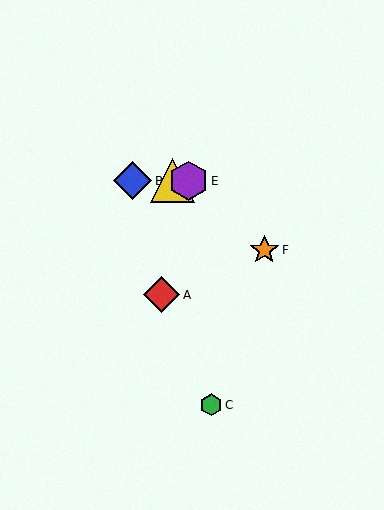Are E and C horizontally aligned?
No, E is at y≈181 and C is at y≈405.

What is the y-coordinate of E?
Object E is at y≈181.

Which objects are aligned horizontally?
Objects B, D, E are aligned horizontally.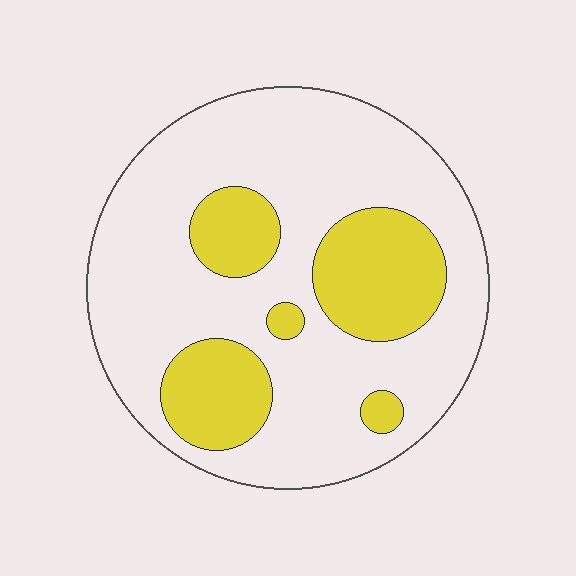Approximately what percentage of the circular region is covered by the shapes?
Approximately 25%.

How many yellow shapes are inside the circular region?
5.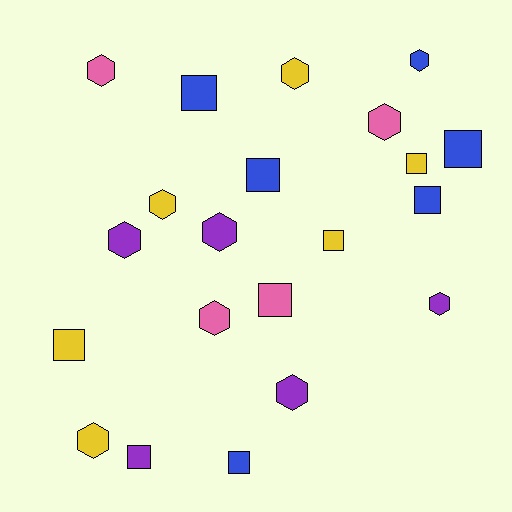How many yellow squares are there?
There are 3 yellow squares.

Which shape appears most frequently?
Hexagon, with 11 objects.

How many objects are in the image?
There are 21 objects.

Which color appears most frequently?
Yellow, with 6 objects.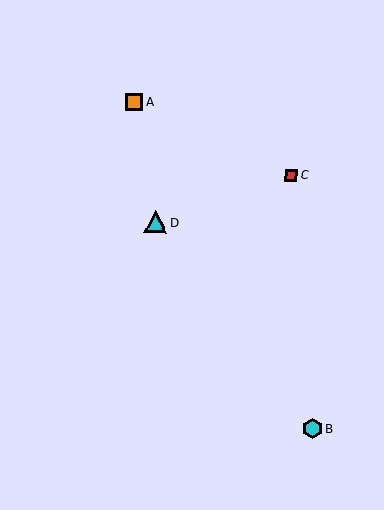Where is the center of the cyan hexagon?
The center of the cyan hexagon is at (312, 429).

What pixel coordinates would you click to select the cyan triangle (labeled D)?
Click at (155, 222) to select the cyan triangle D.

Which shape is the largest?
The cyan triangle (labeled D) is the largest.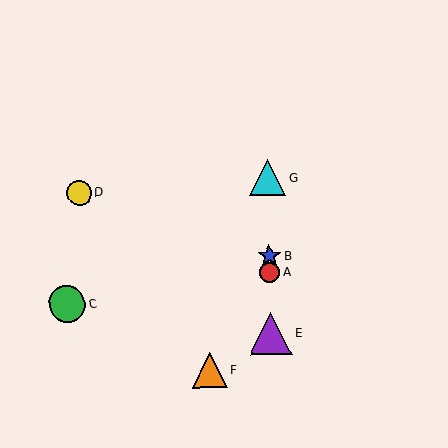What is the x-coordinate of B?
Object B is at x≈269.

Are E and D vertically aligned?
No, E is at x≈271 and D is at x≈79.